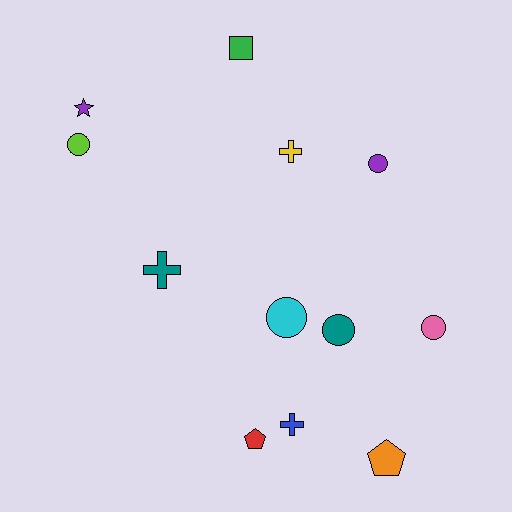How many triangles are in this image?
There are no triangles.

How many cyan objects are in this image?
There is 1 cyan object.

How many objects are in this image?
There are 12 objects.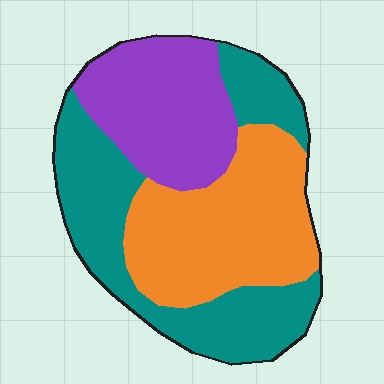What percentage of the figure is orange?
Orange takes up about one third (1/3) of the figure.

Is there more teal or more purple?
Teal.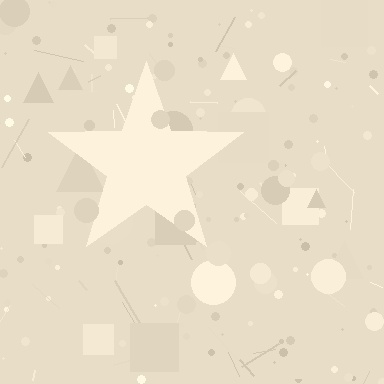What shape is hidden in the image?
A star is hidden in the image.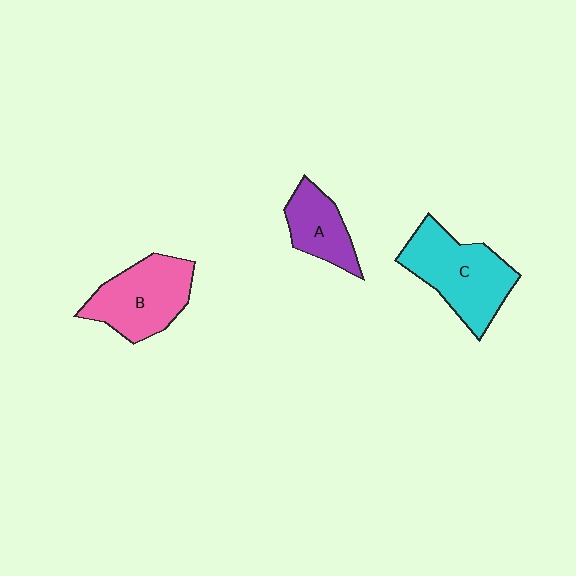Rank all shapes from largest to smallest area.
From largest to smallest: C (cyan), B (pink), A (purple).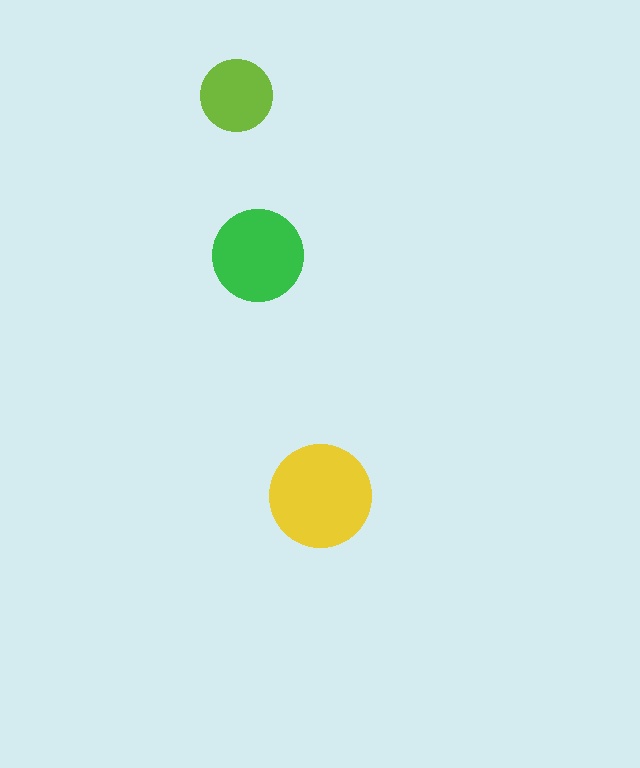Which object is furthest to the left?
The lime circle is leftmost.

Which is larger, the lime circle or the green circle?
The green one.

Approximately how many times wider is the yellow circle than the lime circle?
About 1.5 times wider.